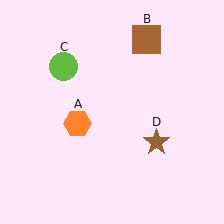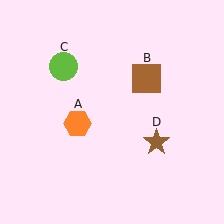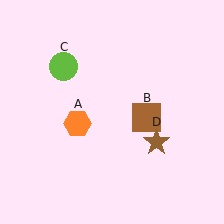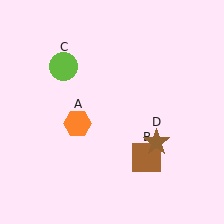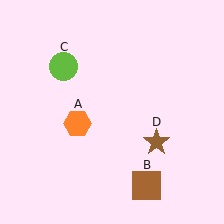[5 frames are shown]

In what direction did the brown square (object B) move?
The brown square (object B) moved down.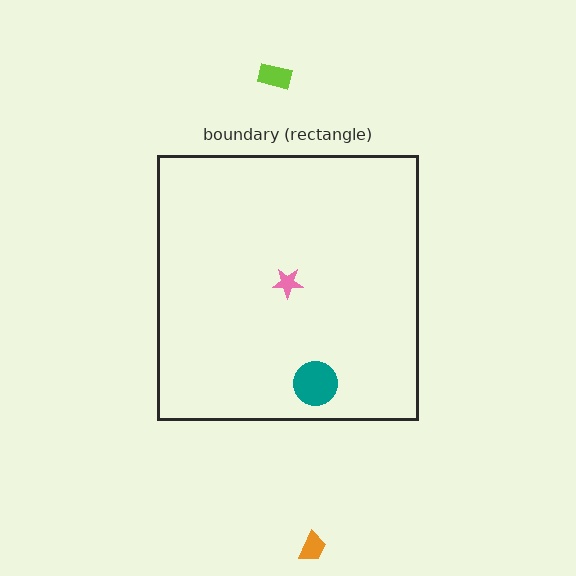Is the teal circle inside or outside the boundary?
Inside.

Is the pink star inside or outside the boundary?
Inside.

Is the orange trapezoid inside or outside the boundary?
Outside.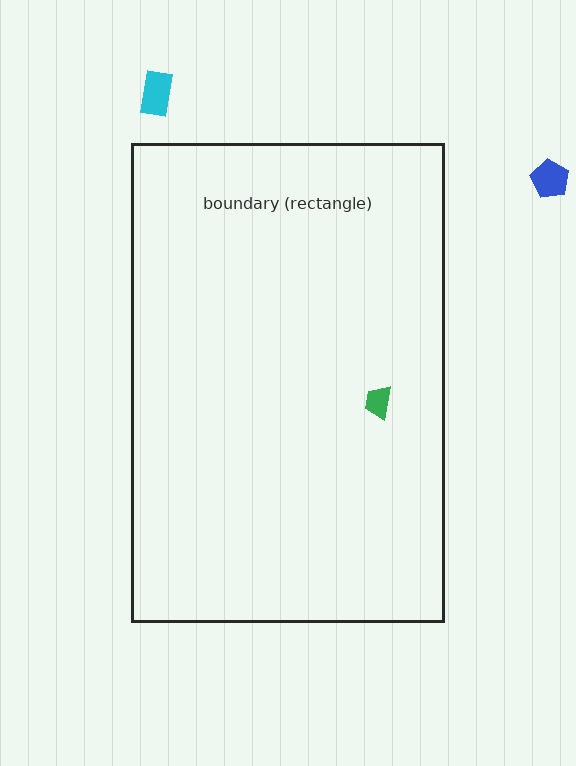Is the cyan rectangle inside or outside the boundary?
Outside.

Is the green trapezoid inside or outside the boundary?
Inside.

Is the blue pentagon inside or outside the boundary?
Outside.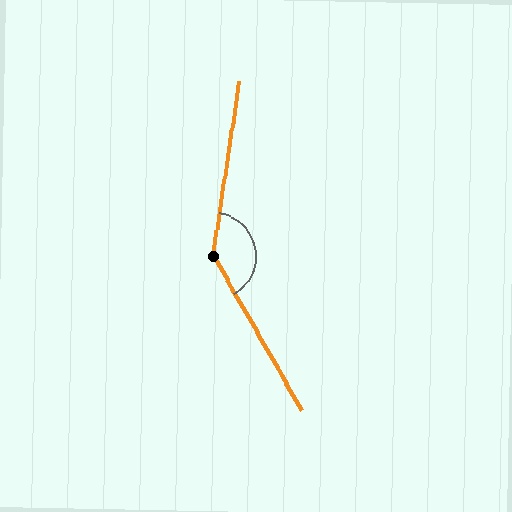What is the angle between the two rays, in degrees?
Approximately 142 degrees.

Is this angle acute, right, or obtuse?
It is obtuse.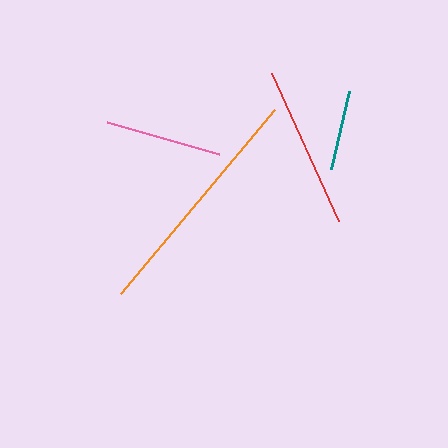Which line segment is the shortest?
The teal line is the shortest at approximately 79 pixels.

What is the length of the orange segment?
The orange segment is approximately 239 pixels long.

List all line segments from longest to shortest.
From longest to shortest: orange, red, pink, teal.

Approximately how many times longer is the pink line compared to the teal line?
The pink line is approximately 1.5 times the length of the teal line.